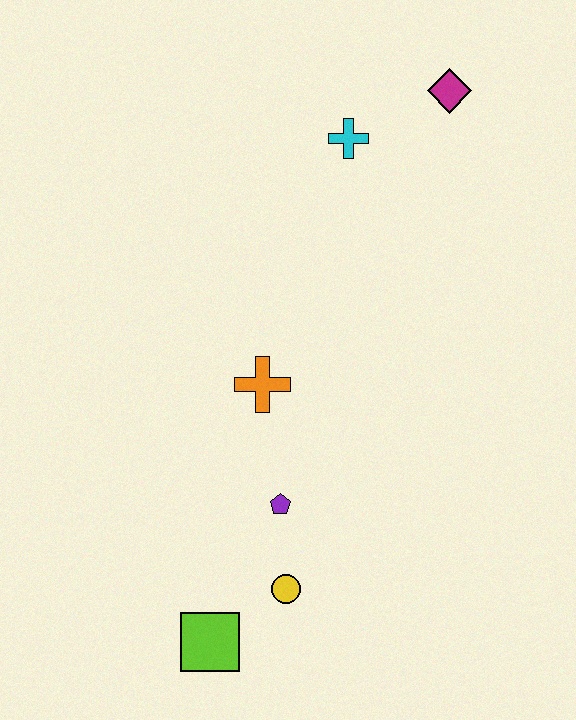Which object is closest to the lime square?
The yellow circle is closest to the lime square.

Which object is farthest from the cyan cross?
The lime square is farthest from the cyan cross.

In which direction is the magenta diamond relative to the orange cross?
The magenta diamond is above the orange cross.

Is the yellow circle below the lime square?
No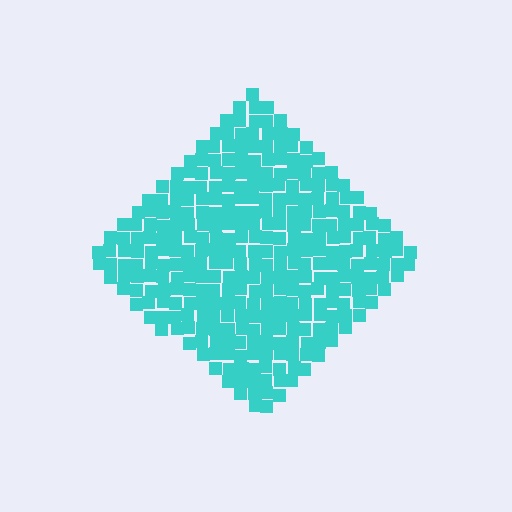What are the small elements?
The small elements are squares.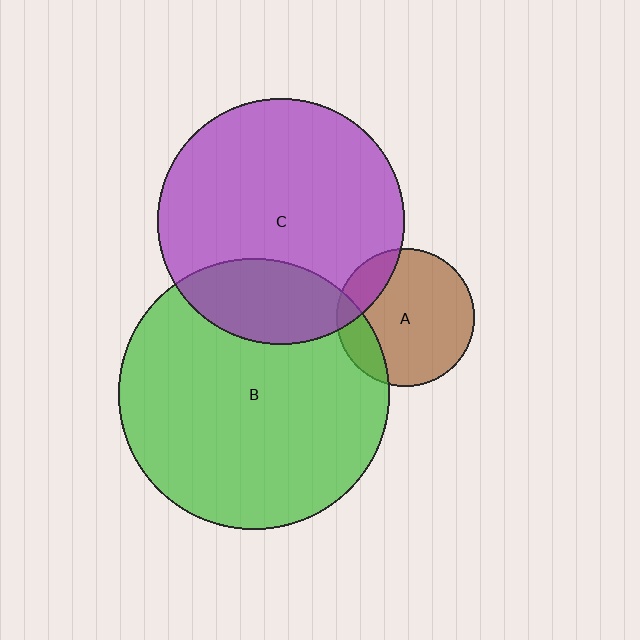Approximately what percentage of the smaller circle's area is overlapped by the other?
Approximately 15%.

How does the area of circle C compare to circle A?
Approximately 3.2 times.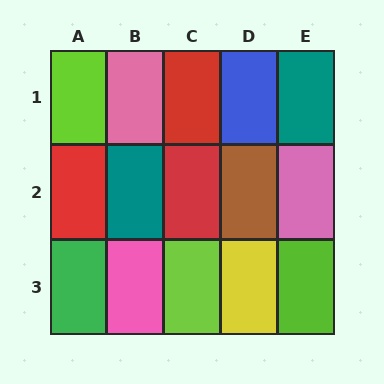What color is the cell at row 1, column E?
Teal.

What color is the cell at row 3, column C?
Lime.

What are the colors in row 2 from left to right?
Red, teal, red, brown, pink.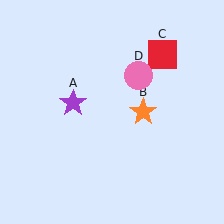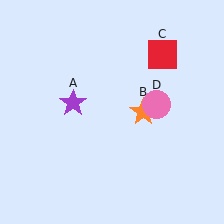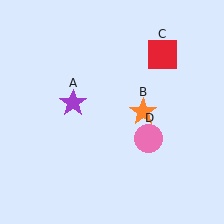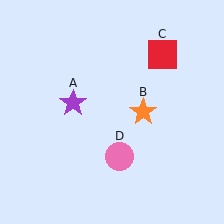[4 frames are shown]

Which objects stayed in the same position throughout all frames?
Purple star (object A) and orange star (object B) and red square (object C) remained stationary.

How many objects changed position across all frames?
1 object changed position: pink circle (object D).